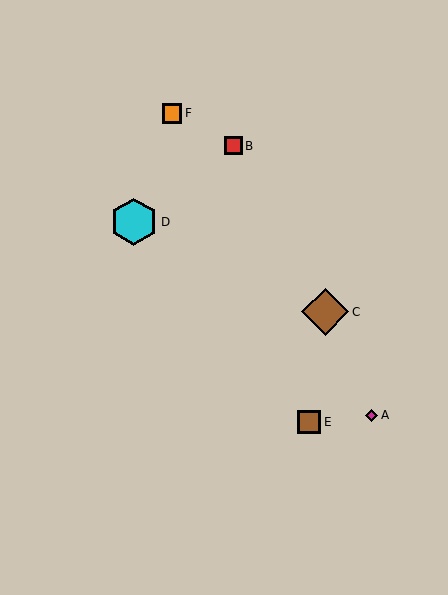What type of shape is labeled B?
Shape B is a red square.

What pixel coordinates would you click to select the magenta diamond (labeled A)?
Click at (372, 415) to select the magenta diamond A.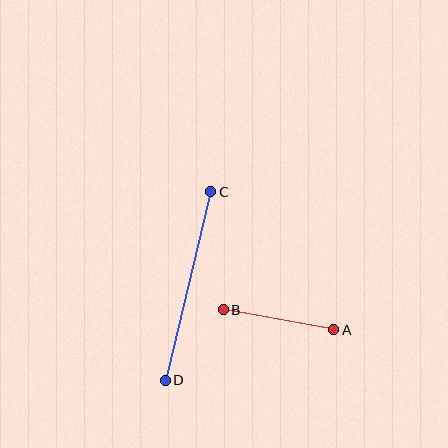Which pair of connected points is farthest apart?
Points C and D are farthest apart.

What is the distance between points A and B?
The distance is approximately 113 pixels.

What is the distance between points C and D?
The distance is approximately 194 pixels.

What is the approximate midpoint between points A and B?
The midpoint is at approximately (278, 320) pixels.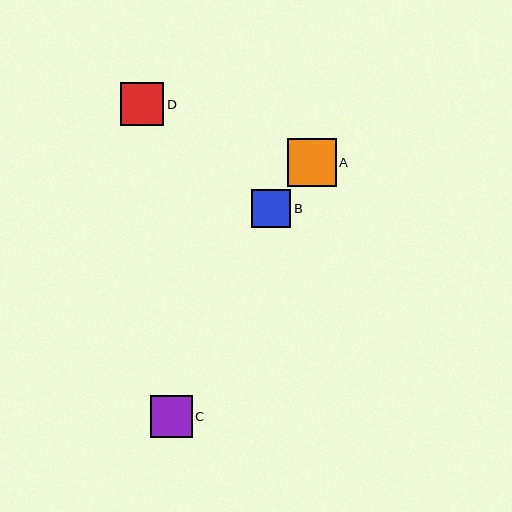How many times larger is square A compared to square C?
Square A is approximately 1.2 times the size of square C.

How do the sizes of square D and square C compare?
Square D and square C are approximately the same size.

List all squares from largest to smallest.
From largest to smallest: A, D, C, B.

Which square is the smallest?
Square B is the smallest with a size of approximately 39 pixels.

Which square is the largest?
Square A is the largest with a size of approximately 48 pixels.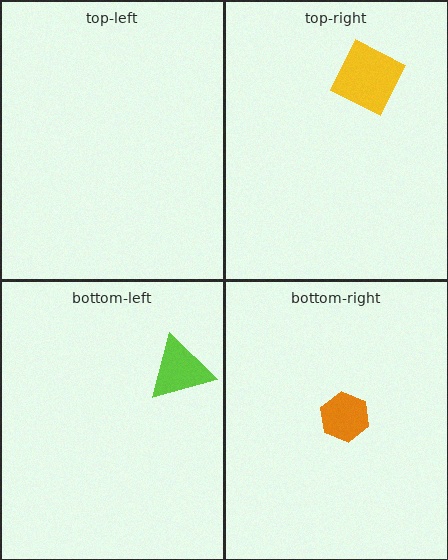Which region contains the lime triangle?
The bottom-left region.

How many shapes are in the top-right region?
1.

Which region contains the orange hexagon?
The bottom-right region.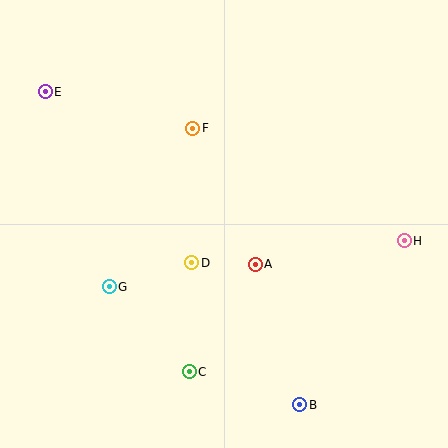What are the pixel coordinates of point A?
Point A is at (255, 264).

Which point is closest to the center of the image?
Point D at (192, 263) is closest to the center.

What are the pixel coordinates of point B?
Point B is at (300, 405).